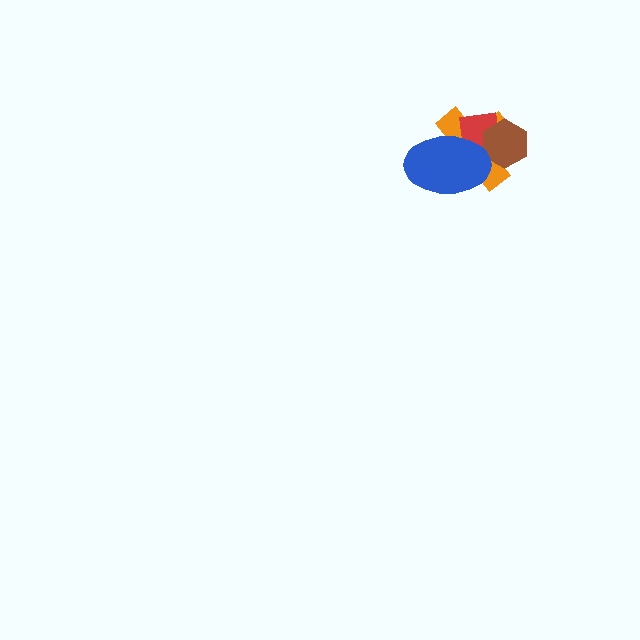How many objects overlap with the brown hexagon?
3 objects overlap with the brown hexagon.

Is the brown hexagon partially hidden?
Yes, it is partially covered by another shape.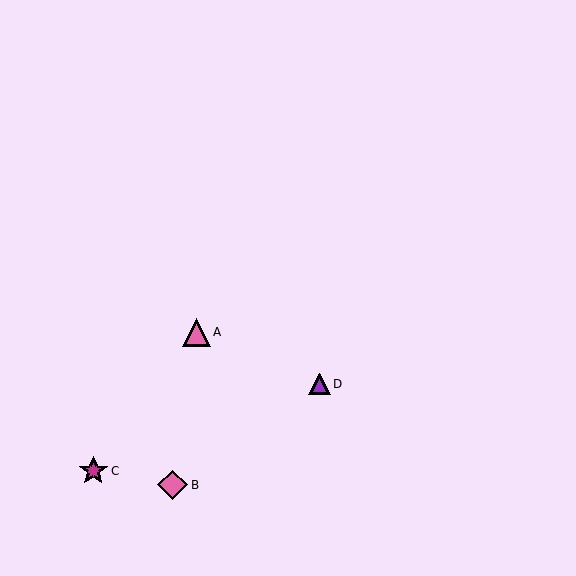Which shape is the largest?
The pink diamond (labeled B) is the largest.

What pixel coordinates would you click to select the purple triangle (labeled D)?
Click at (319, 384) to select the purple triangle D.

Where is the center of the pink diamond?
The center of the pink diamond is at (173, 485).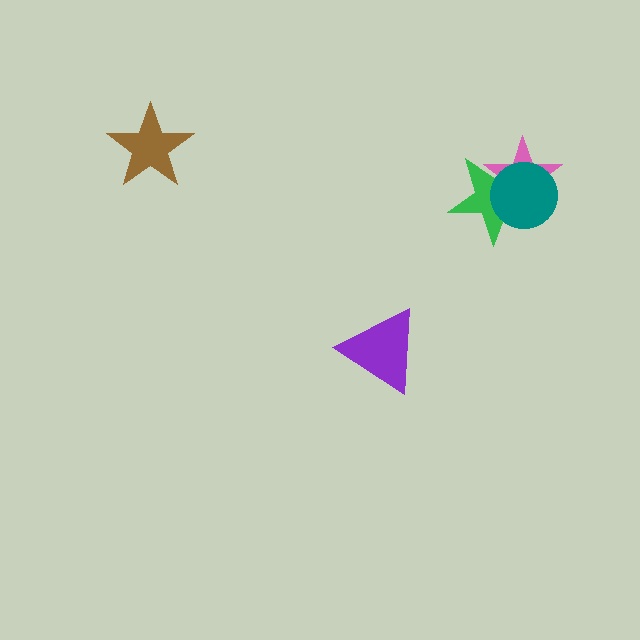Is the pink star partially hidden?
Yes, it is partially covered by another shape.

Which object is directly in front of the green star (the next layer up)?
The pink star is directly in front of the green star.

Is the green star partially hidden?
Yes, it is partially covered by another shape.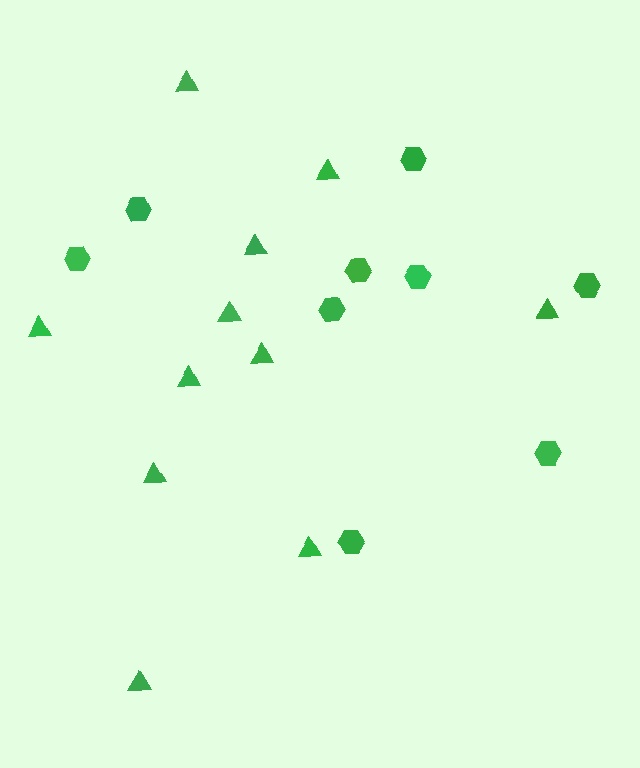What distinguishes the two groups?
There are 2 groups: one group of triangles (11) and one group of hexagons (9).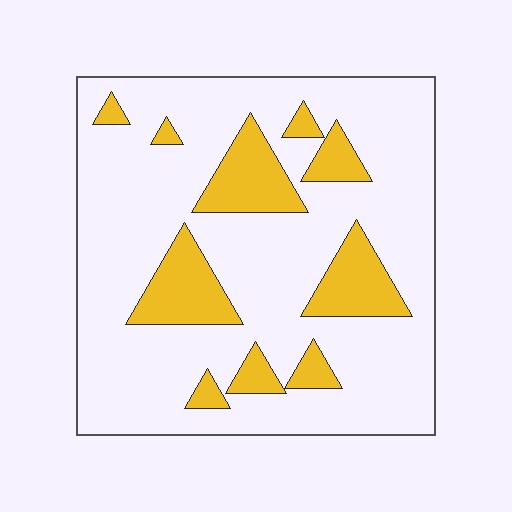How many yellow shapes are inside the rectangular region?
10.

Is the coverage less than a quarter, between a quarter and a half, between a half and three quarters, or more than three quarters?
Less than a quarter.